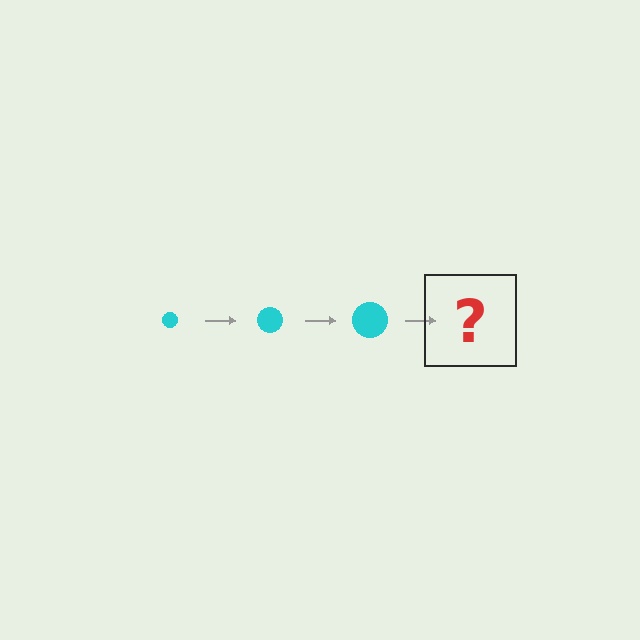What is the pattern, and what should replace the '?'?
The pattern is that the circle gets progressively larger each step. The '?' should be a cyan circle, larger than the previous one.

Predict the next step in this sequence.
The next step is a cyan circle, larger than the previous one.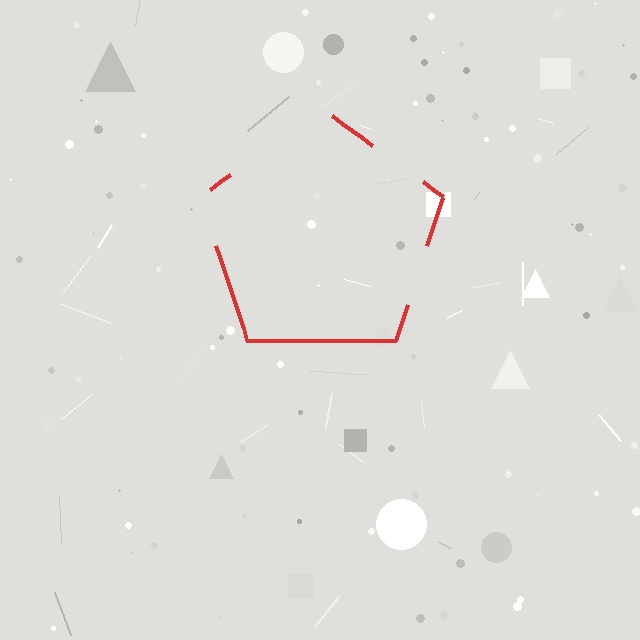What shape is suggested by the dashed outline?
The dashed outline suggests a pentagon.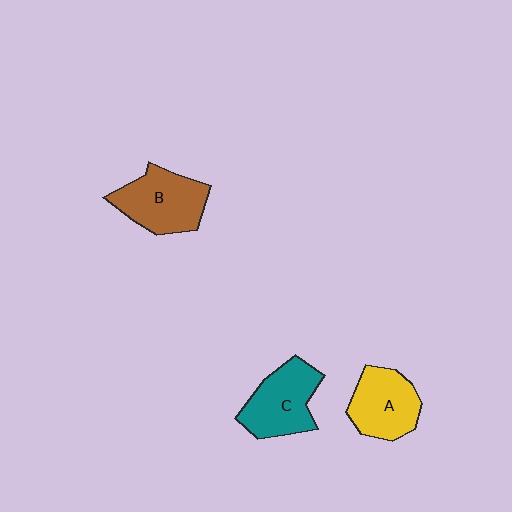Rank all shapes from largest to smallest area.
From largest to smallest: B (brown), C (teal), A (yellow).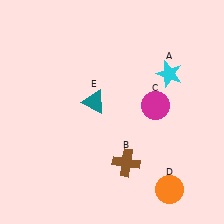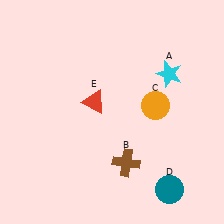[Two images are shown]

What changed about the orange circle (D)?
In Image 1, D is orange. In Image 2, it changed to teal.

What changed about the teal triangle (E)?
In Image 1, E is teal. In Image 2, it changed to red.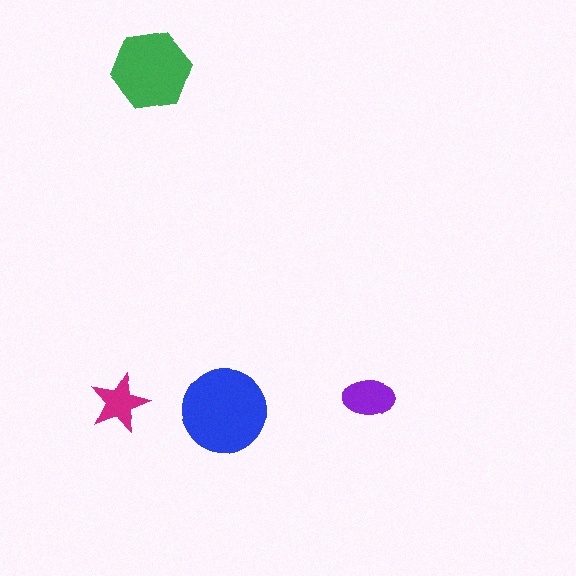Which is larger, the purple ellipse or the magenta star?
The purple ellipse.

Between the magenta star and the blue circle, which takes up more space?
The blue circle.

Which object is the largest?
The blue circle.